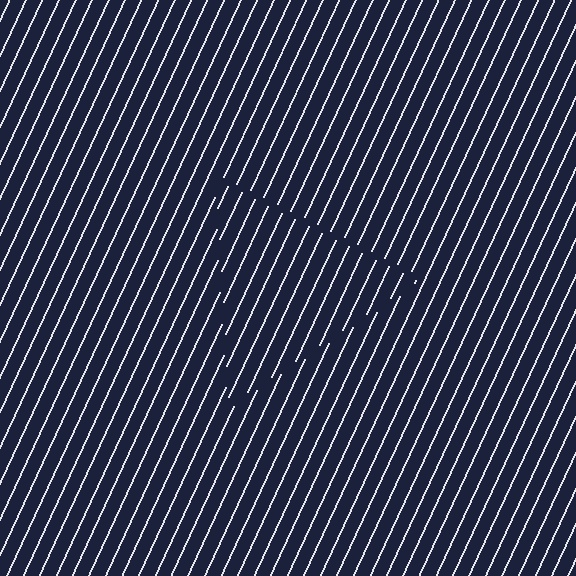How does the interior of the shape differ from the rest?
The interior of the shape contains the same grating, shifted by half a period — the contour is defined by the phase discontinuity where line-ends from the inner and outer gratings abut.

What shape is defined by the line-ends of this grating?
An illusory triangle. The interior of the shape contains the same grating, shifted by half a period — the contour is defined by the phase discontinuity where line-ends from the inner and outer gratings abut.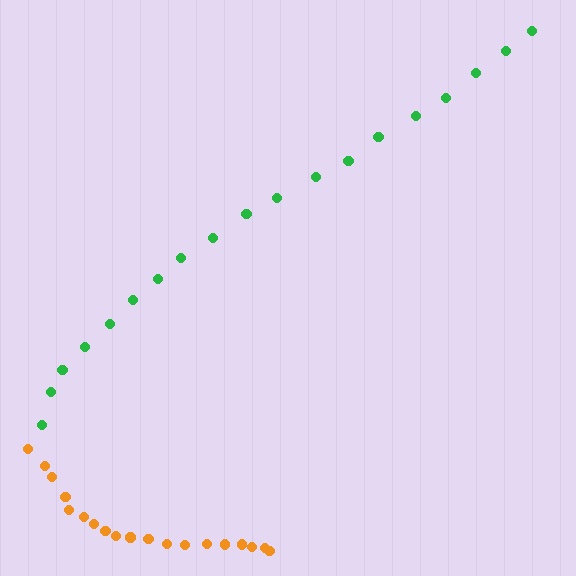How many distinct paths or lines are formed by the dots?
There are 2 distinct paths.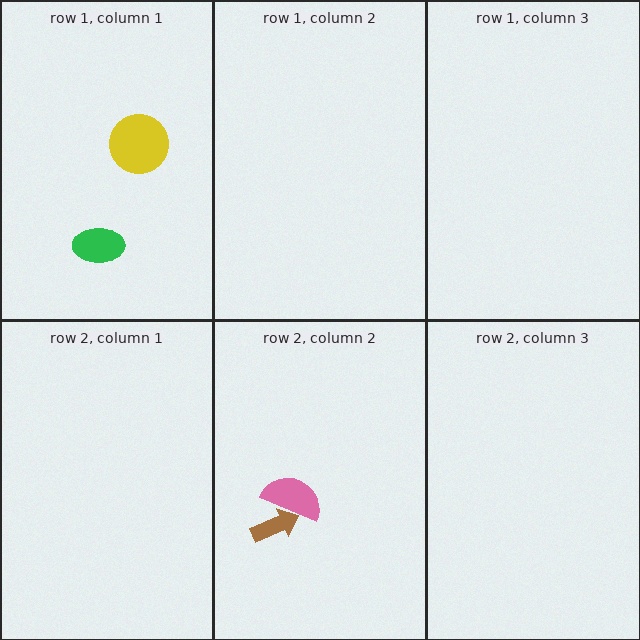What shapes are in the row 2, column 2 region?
The pink semicircle, the brown arrow.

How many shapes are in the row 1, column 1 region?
2.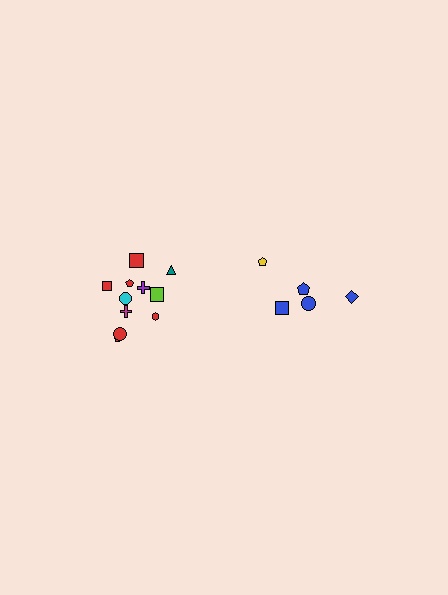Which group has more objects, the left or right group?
The left group.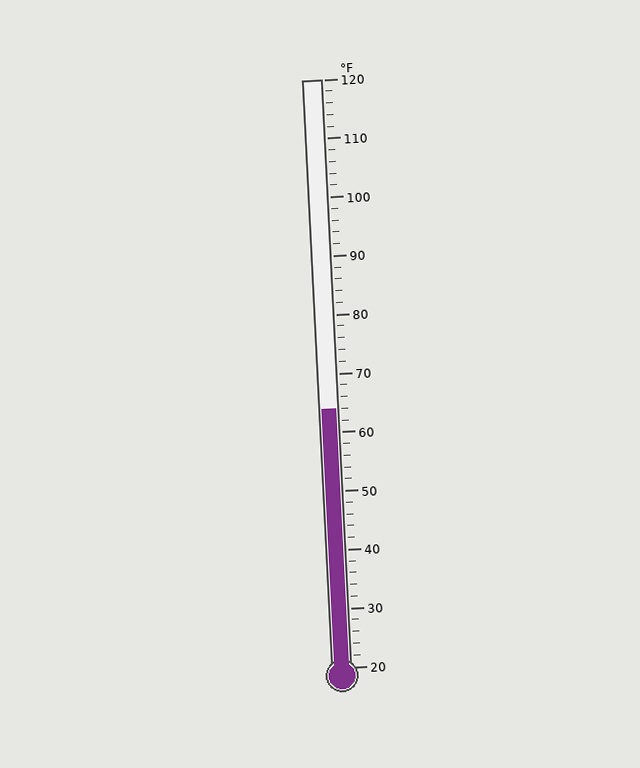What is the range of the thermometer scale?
The thermometer scale ranges from 20°F to 120°F.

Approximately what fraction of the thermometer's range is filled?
The thermometer is filled to approximately 45% of its range.